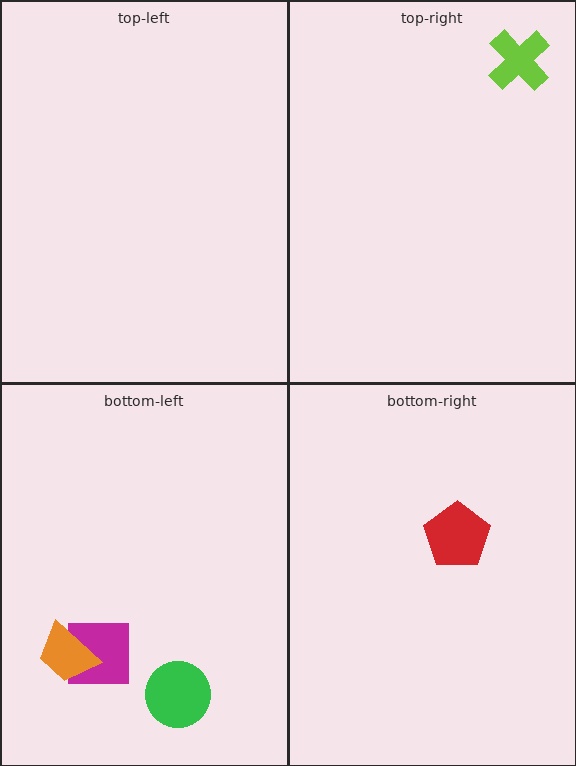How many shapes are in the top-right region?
1.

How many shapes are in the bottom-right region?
1.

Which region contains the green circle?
The bottom-left region.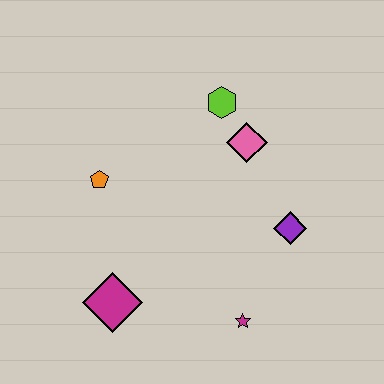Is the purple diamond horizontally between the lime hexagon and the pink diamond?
No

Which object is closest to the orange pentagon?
The magenta diamond is closest to the orange pentagon.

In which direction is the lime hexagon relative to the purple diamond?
The lime hexagon is above the purple diamond.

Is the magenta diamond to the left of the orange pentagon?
No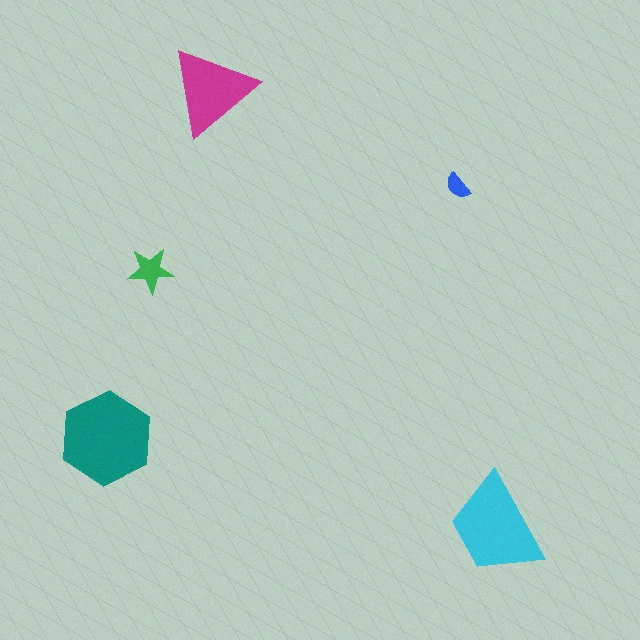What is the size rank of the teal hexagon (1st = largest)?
1st.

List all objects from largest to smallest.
The teal hexagon, the cyan trapezoid, the magenta triangle, the green star, the blue semicircle.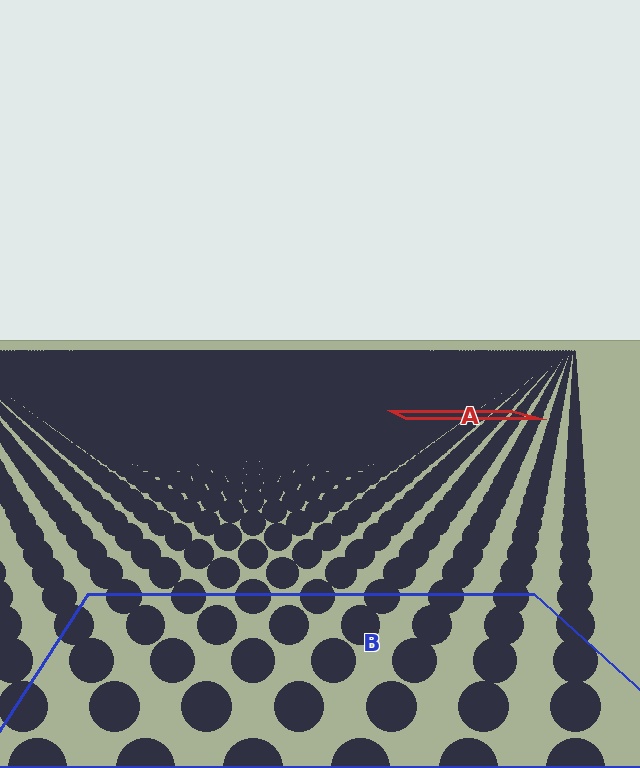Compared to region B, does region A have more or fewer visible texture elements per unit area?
Region A has more texture elements per unit area — they are packed more densely because it is farther away.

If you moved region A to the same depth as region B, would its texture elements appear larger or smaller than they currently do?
They would appear larger. At a closer depth, the same texture elements are projected at a bigger on-screen size.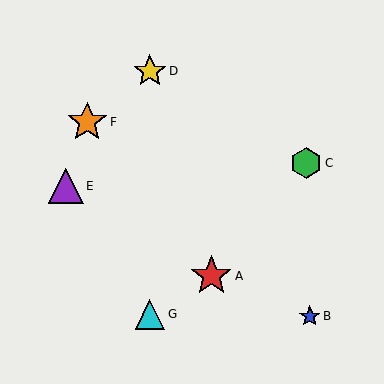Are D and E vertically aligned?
No, D is at x≈150 and E is at x≈66.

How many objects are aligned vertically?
2 objects (D, G) are aligned vertically.